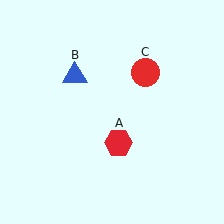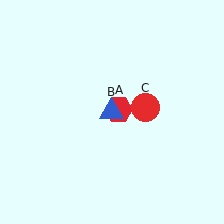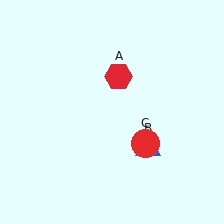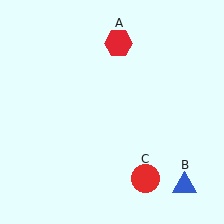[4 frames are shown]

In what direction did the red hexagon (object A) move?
The red hexagon (object A) moved up.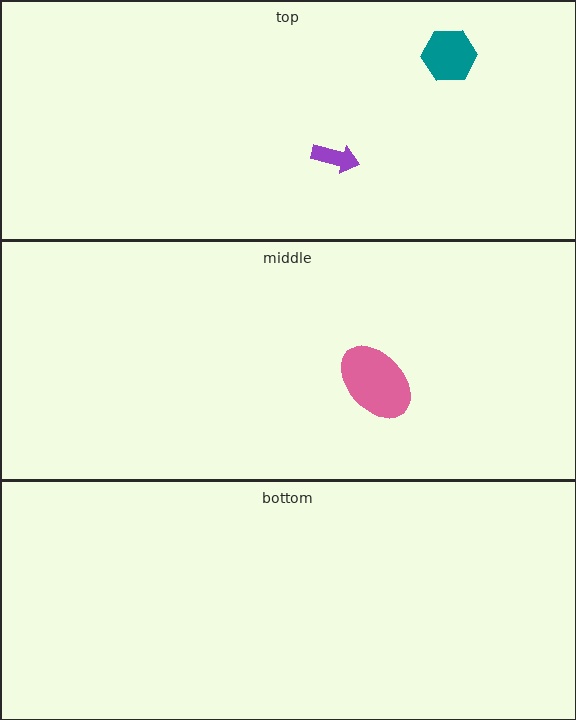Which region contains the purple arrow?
The top region.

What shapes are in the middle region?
The pink ellipse.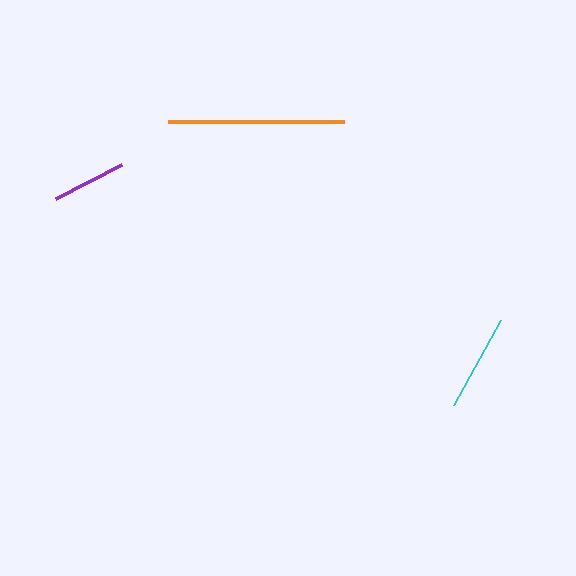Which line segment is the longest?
The orange line is the longest at approximately 177 pixels.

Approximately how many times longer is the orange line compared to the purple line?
The orange line is approximately 2.4 times the length of the purple line.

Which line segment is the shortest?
The purple line is the shortest at approximately 74 pixels.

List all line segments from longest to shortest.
From longest to shortest: orange, cyan, purple.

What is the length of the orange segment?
The orange segment is approximately 177 pixels long.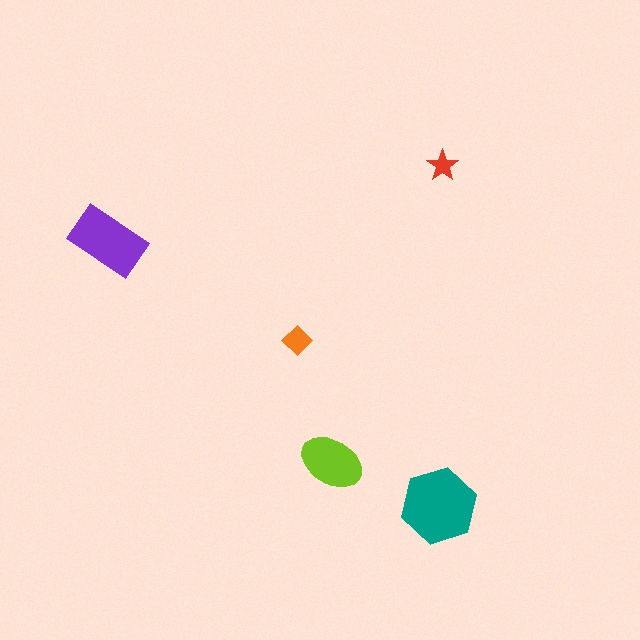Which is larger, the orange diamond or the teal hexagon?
The teal hexagon.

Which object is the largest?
The teal hexagon.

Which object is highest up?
The red star is topmost.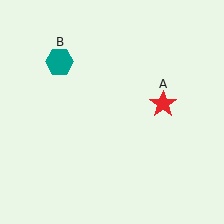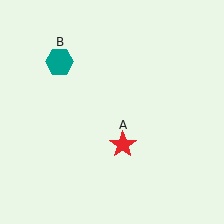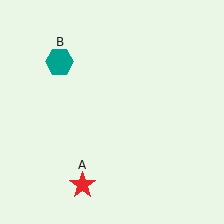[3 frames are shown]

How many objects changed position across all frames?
1 object changed position: red star (object A).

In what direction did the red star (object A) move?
The red star (object A) moved down and to the left.